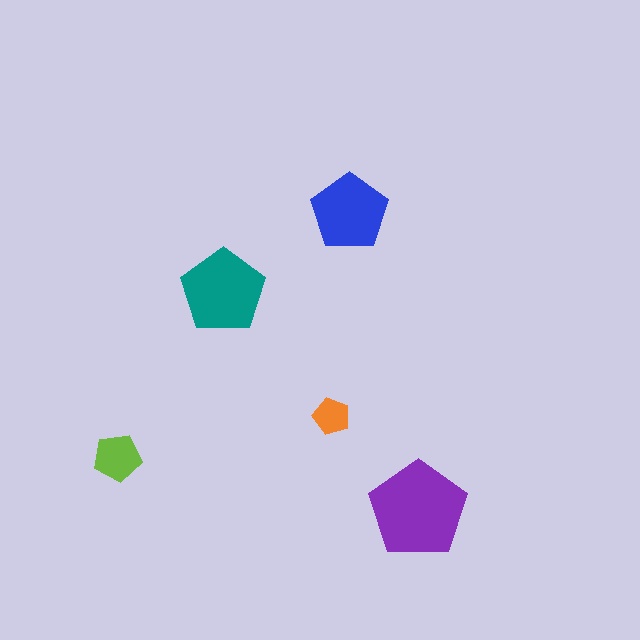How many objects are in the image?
There are 5 objects in the image.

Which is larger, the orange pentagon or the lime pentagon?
The lime one.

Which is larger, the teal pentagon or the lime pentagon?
The teal one.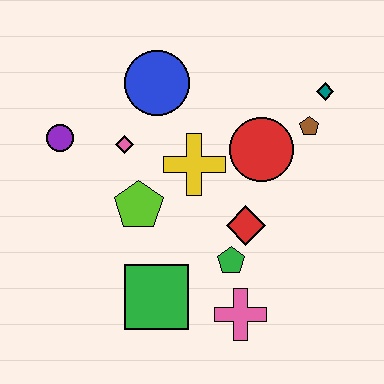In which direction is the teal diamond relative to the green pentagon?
The teal diamond is above the green pentagon.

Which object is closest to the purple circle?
The pink diamond is closest to the purple circle.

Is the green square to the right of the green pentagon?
No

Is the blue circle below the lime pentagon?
No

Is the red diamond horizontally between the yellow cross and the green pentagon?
No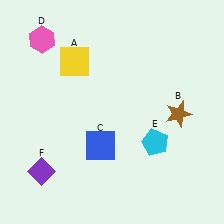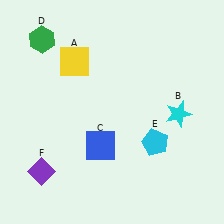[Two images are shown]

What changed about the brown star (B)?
In Image 1, B is brown. In Image 2, it changed to cyan.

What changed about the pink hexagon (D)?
In Image 1, D is pink. In Image 2, it changed to green.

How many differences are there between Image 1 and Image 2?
There are 2 differences between the two images.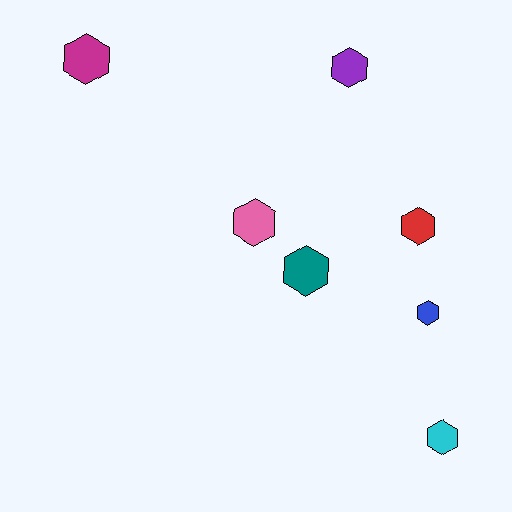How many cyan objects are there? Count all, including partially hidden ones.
There is 1 cyan object.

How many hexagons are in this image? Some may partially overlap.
There are 7 hexagons.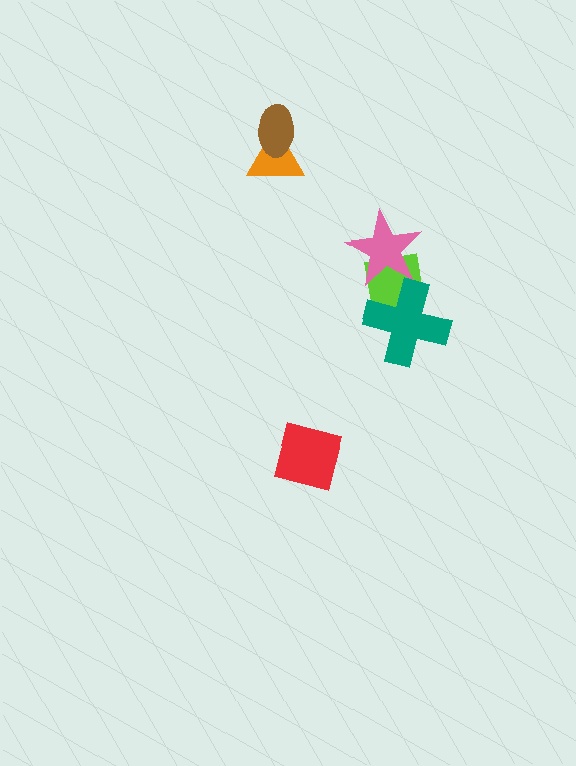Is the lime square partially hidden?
Yes, it is partially covered by another shape.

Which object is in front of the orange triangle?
The brown ellipse is in front of the orange triangle.